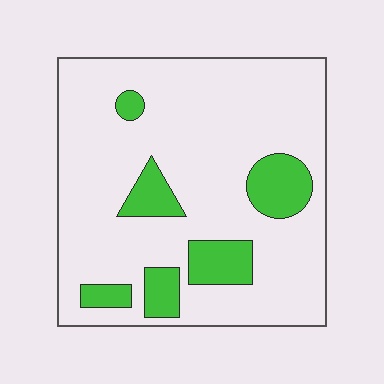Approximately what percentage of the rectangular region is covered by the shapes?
Approximately 15%.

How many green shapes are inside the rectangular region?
6.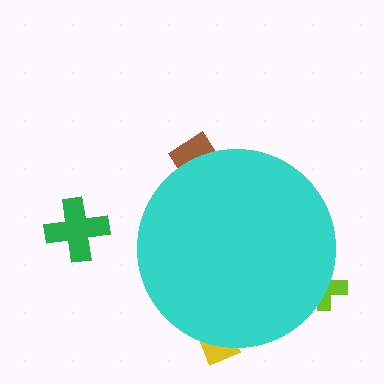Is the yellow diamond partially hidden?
Yes, the yellow diamond is partially hidden behind the cyan circle.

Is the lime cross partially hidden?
Yes, the lime cross is partially hidden behind the cyan circle.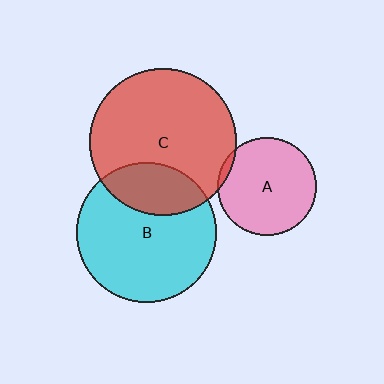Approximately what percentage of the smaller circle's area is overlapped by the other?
Approximately 25%.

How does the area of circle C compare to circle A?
Approximately 2.2 times.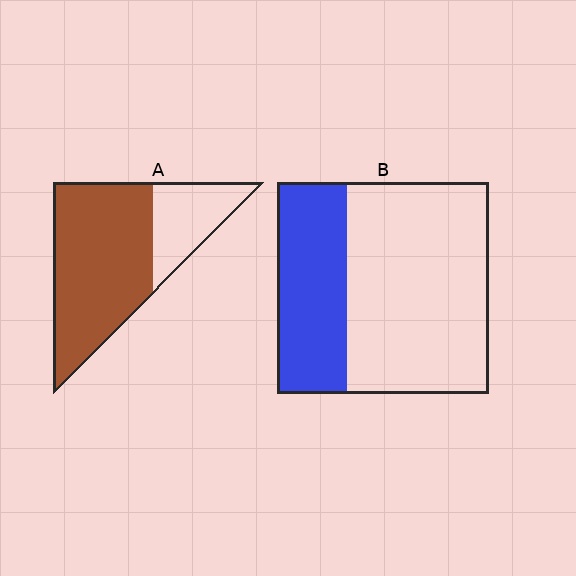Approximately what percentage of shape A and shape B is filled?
A is approximately 70% and B is approximately 35%.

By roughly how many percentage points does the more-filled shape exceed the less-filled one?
By roughly 40 percentage points (A over B).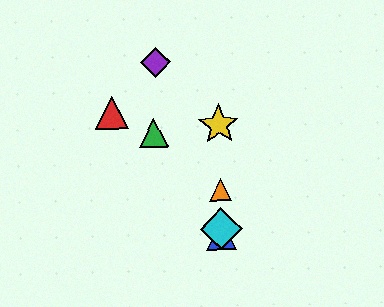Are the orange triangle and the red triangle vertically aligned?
No, the orange triangle is at x≈220 and the red triangle is at x≈112.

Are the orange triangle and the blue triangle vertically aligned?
Yes, both are at x≈220.